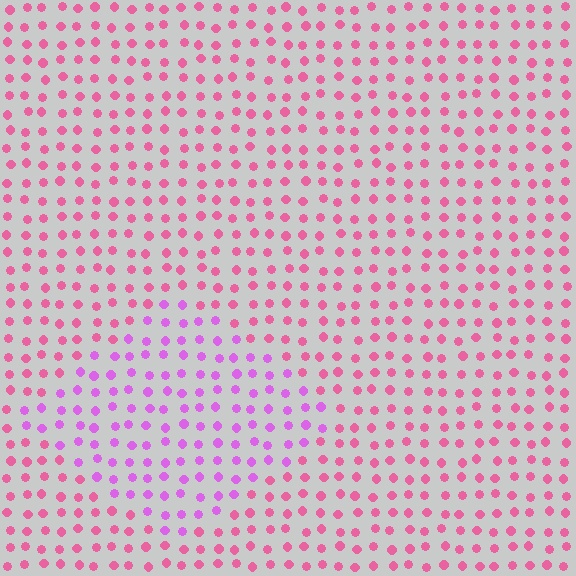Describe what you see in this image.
The image is filled with small pink elements in a uniform arrangement. A diamond-shaped region is visible where the elements are tinted to a slightly different hue, forming a subtle color boundary.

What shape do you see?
I see a diamond.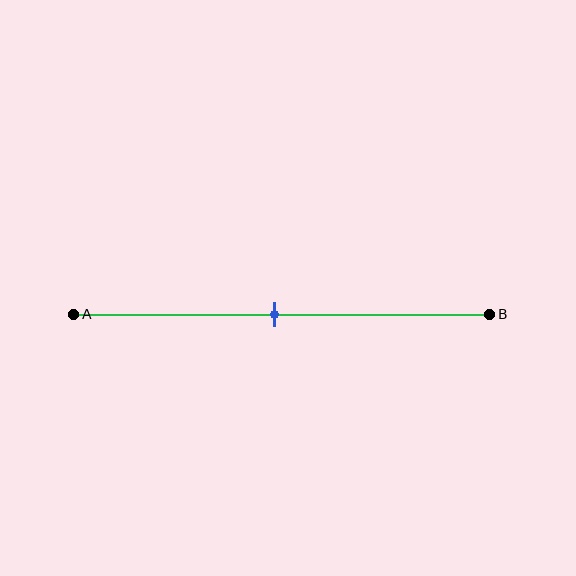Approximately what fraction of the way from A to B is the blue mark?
The blue mark is approximately 50% of the way from A to B.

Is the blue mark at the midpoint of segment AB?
Yes, the mark is approximately at the midpoint.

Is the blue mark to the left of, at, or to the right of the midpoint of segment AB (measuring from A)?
The blue mark is approximately at the midpoint of segment AB.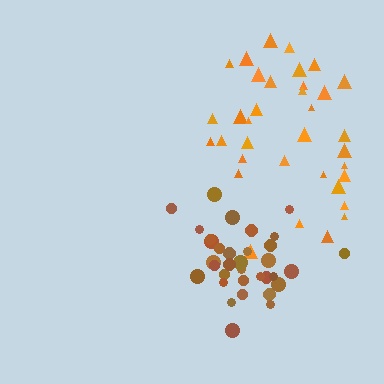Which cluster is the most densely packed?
Brown.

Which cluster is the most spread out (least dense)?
Orange.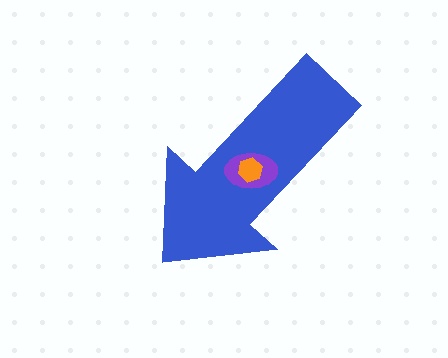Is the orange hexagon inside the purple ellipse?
Yes.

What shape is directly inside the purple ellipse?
The orange hexagon.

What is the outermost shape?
The blue arrow.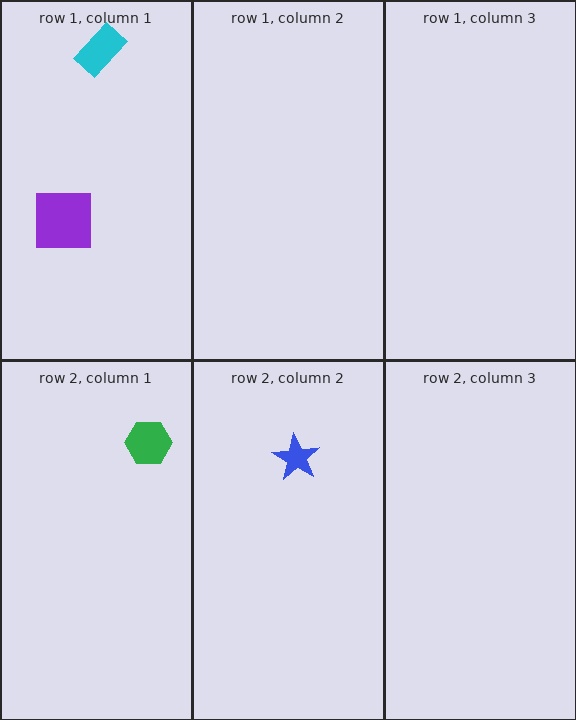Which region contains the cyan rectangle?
The row 1, column 1 region.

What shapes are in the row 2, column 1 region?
The green hexagon.